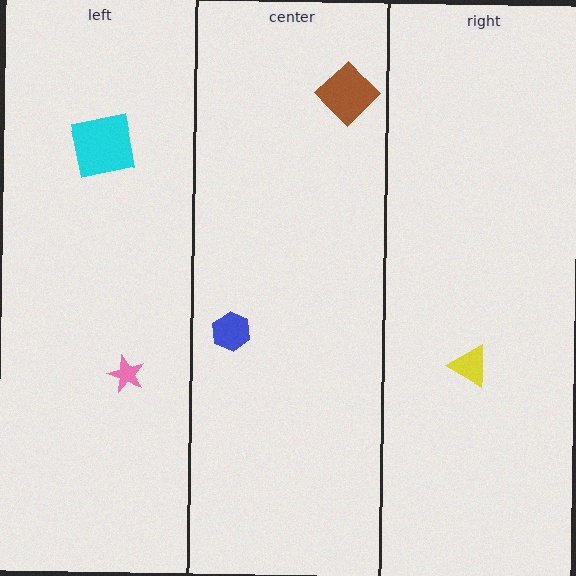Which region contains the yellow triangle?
The right region.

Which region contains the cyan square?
The left region.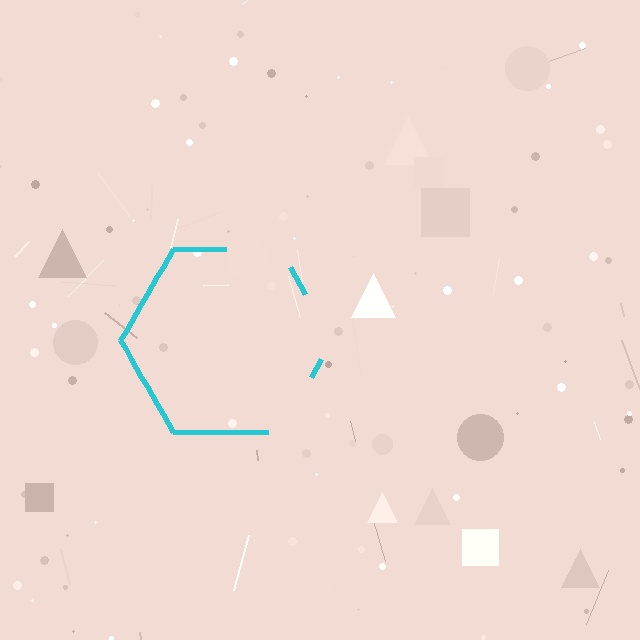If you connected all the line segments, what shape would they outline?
They would outline a hexagon.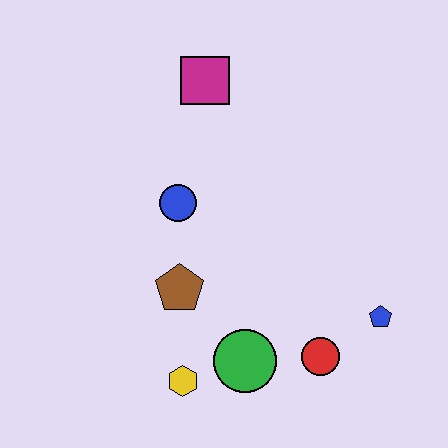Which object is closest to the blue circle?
The brown pentagon is closest to the blue circle.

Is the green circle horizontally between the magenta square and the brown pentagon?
No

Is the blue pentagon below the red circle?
No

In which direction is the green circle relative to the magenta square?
The green circle is below the magenta square.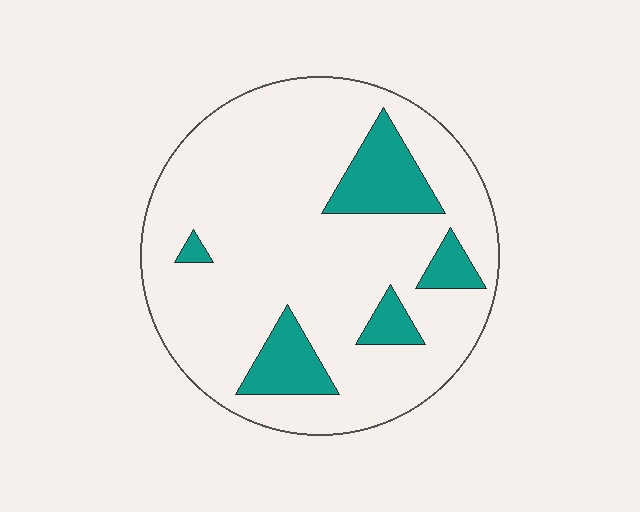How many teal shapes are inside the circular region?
5.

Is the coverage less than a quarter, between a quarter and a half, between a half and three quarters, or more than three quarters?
Less than a quarter.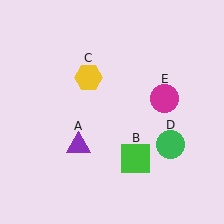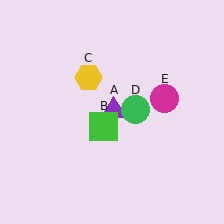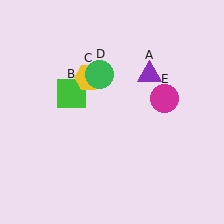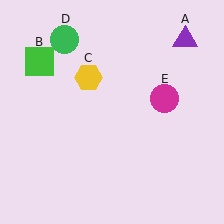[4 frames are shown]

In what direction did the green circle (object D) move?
The green circle (object D) moved up and to the left.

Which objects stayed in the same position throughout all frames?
Yellow hexagon (object C) and magenta circle (object E) remained stationary.